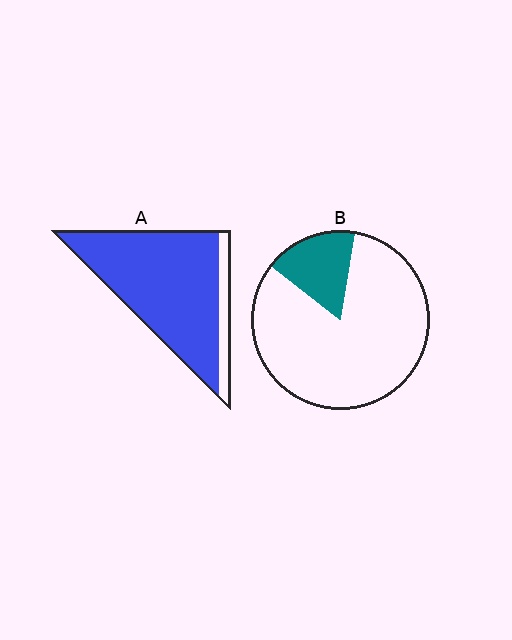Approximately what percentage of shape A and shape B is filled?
A is approximately 85% and B is approximately 15%.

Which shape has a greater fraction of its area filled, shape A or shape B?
Shape A.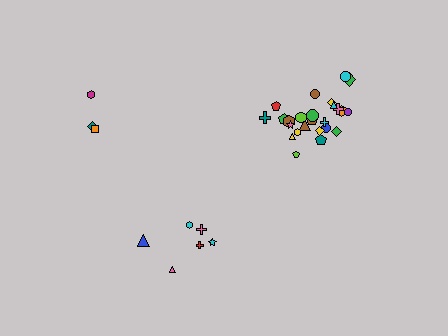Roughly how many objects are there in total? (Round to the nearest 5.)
Roughly 35 objects in total.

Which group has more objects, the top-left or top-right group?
The top-right group.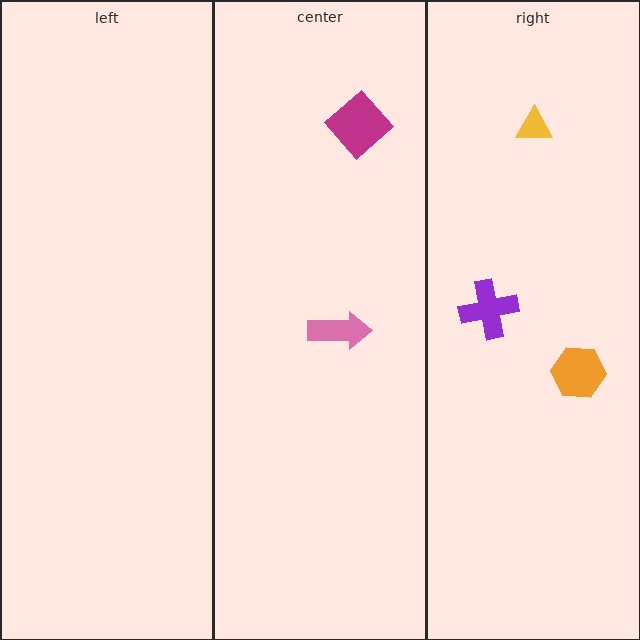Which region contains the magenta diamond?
The center region.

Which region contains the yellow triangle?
The right region.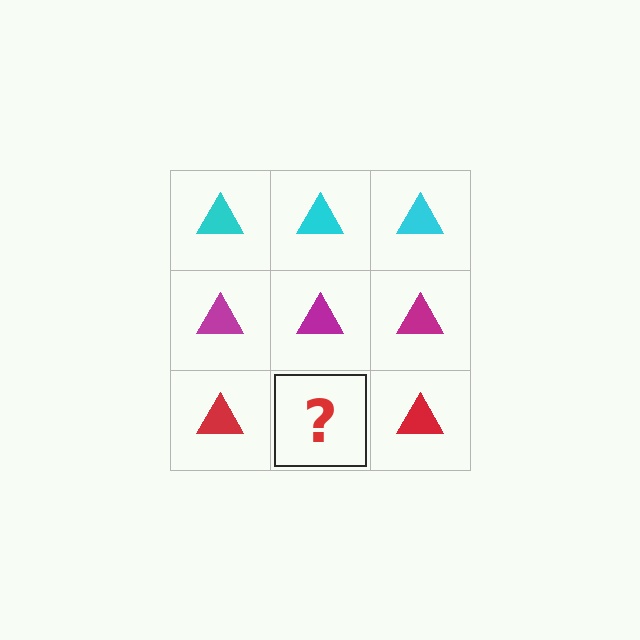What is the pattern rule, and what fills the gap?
The rule is that each row has a consistent color. The gap should be filled with a red triangle.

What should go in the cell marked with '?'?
The missing cell should contain a red triangle.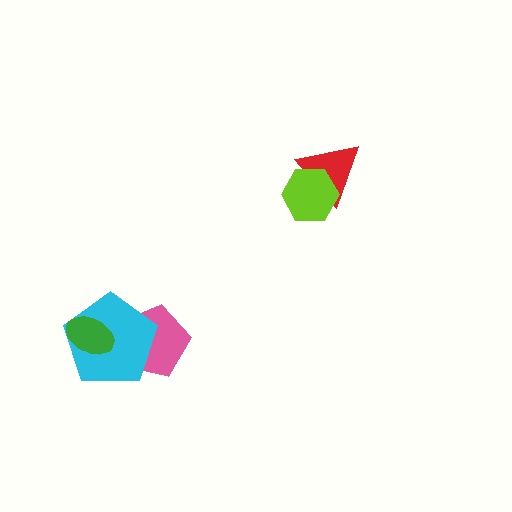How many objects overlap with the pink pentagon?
1 object overlaps with the pink pentagon.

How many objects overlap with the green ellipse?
1 object overlaps with the green ellipse.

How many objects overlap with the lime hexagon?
1 object overlaps with the lime hexagon.